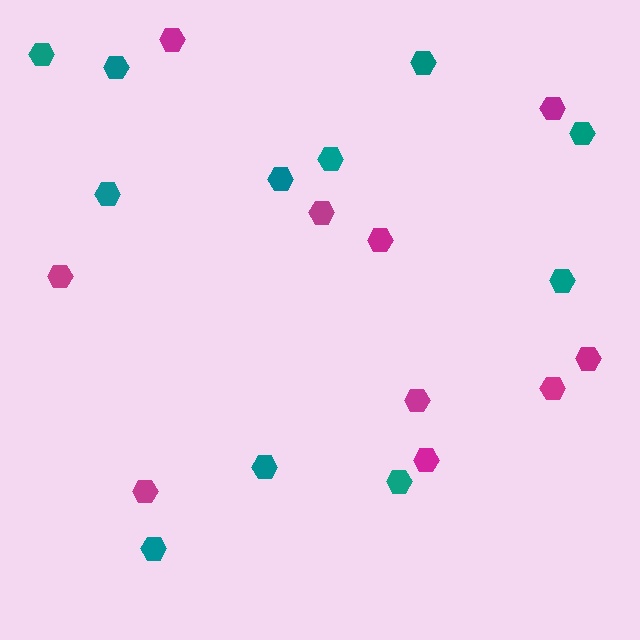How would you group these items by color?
There are 2 groups: one group of teal hexagons (11) and one group of magenta hexagons (10).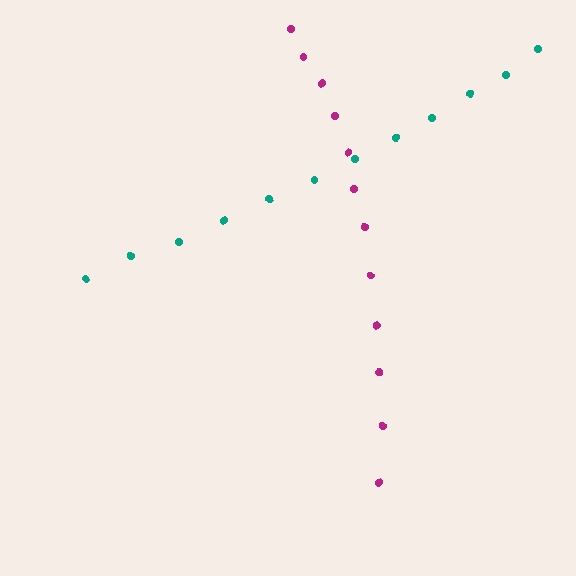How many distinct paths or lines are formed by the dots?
There are 2 distinct paths.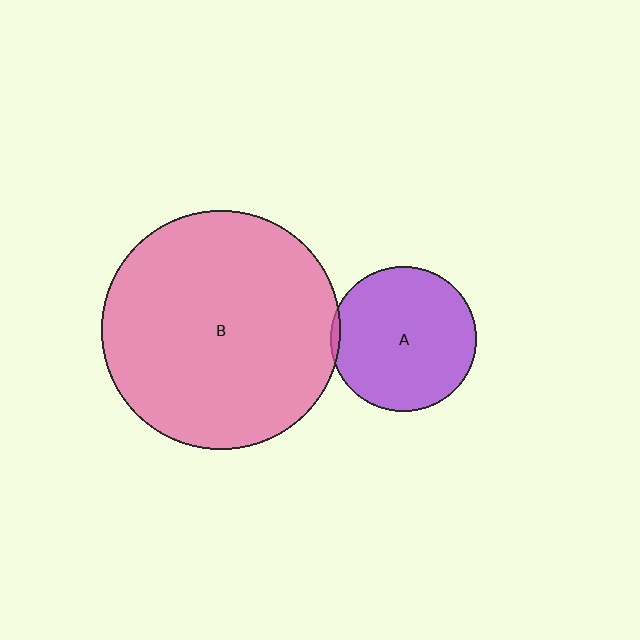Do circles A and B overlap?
Yes.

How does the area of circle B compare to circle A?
Approximately 2.7 times.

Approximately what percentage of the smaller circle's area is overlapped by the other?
Approximately 5%.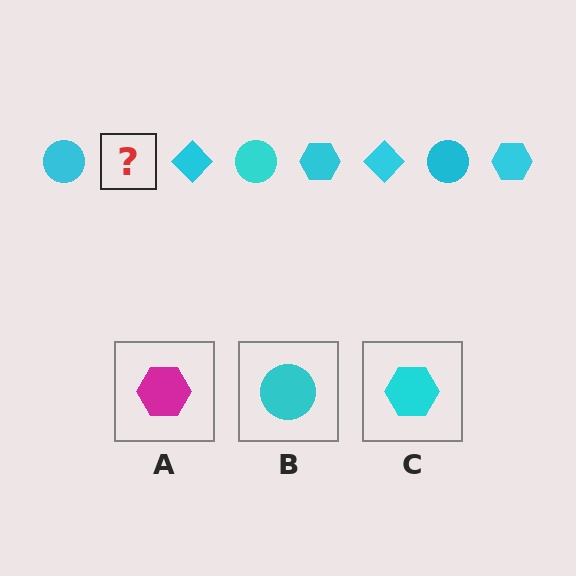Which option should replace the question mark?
Option C.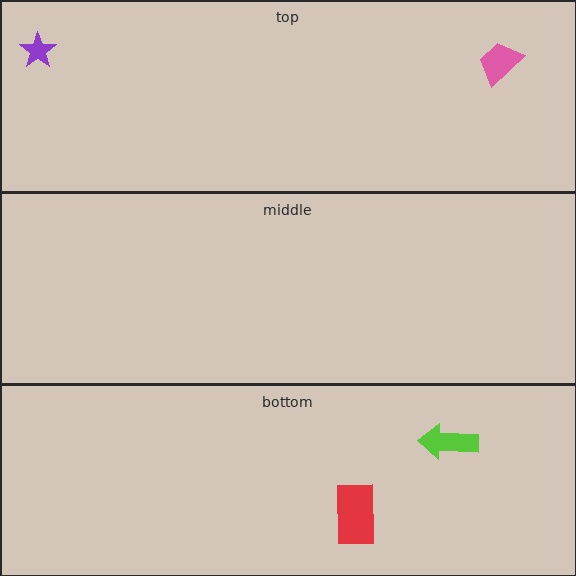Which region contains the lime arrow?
The bottom region.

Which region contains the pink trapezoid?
The top region.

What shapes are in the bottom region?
The red rectangle, the lime arrow.